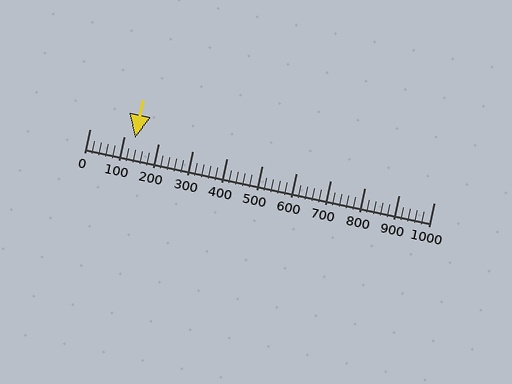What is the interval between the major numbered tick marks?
The major tick marks are spaced 100 units apart.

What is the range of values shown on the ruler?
The ruler shows values from 0 to 1000.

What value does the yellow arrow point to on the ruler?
The yellow arrow points to approximately 133.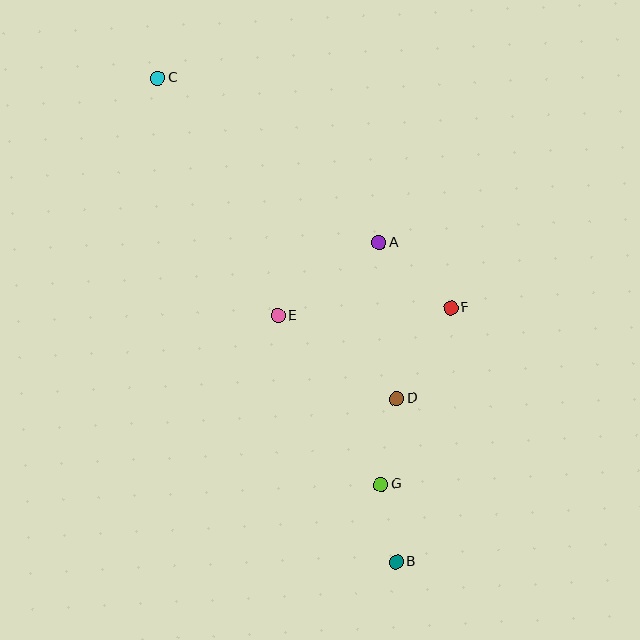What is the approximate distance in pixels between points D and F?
The distance between D and F is approximately 106 pixels.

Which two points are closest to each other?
Points B and G are closest to each other.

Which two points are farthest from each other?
Points B and C are farthest from each other.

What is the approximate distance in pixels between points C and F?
The distance between C and F is approximately 372 pixels.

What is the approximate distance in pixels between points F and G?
The distance between F and G is approximately 190 pixels.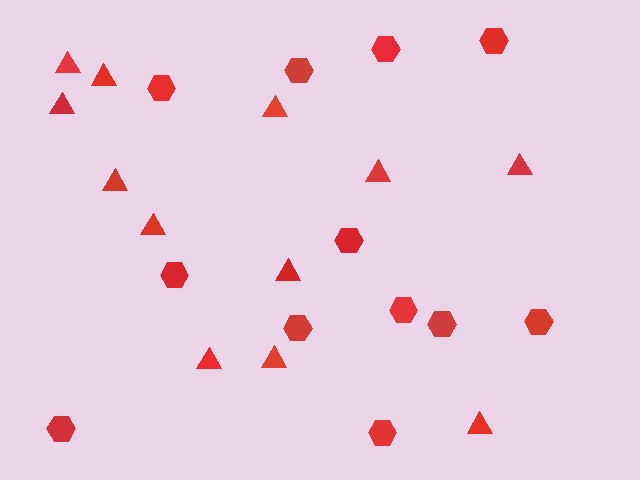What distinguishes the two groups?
There are 2 groups: one group of hexagons (12) and one group of triangles (12).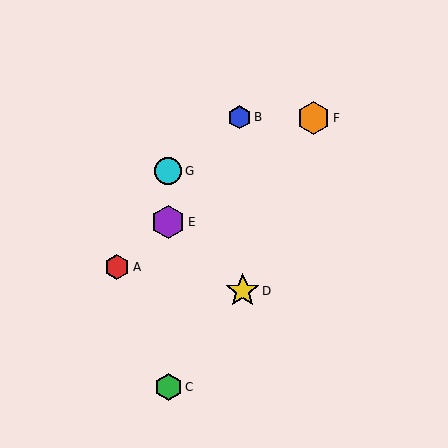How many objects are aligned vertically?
3 objects (C, E, G) are aligned vertically.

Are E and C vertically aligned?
Yes, both are at x≈168.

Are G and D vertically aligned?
No, G is at x≈168 and D is at x≈243.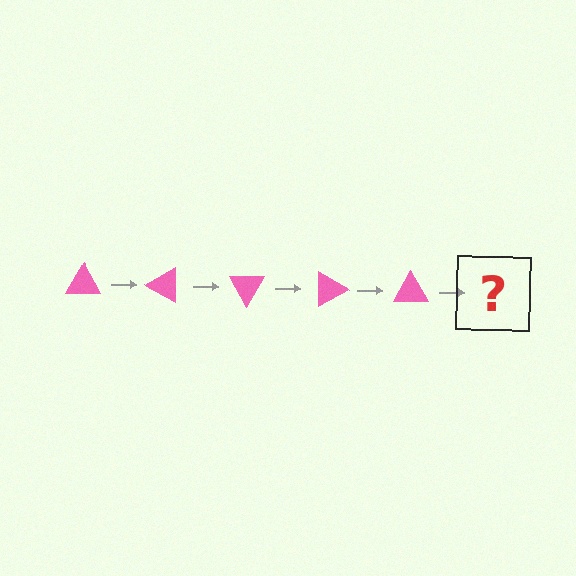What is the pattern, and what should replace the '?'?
The pattern is that the triangle rotates 30 degrees each step. The '?' should be a pink triangle rotated 150 degrees.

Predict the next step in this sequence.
The next step is a pink triangle rotated 150 degrees.